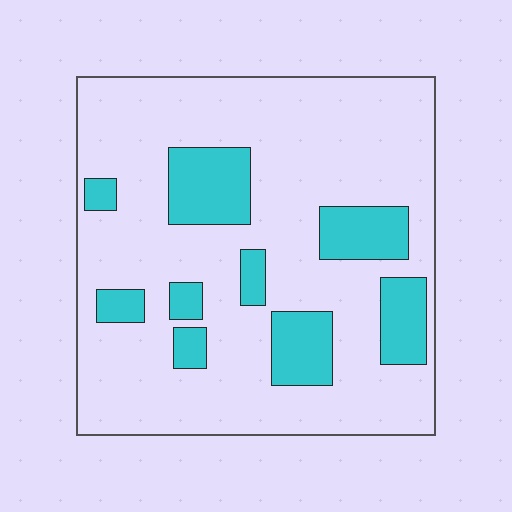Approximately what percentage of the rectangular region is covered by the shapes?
Approximately 20%.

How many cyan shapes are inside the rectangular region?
9.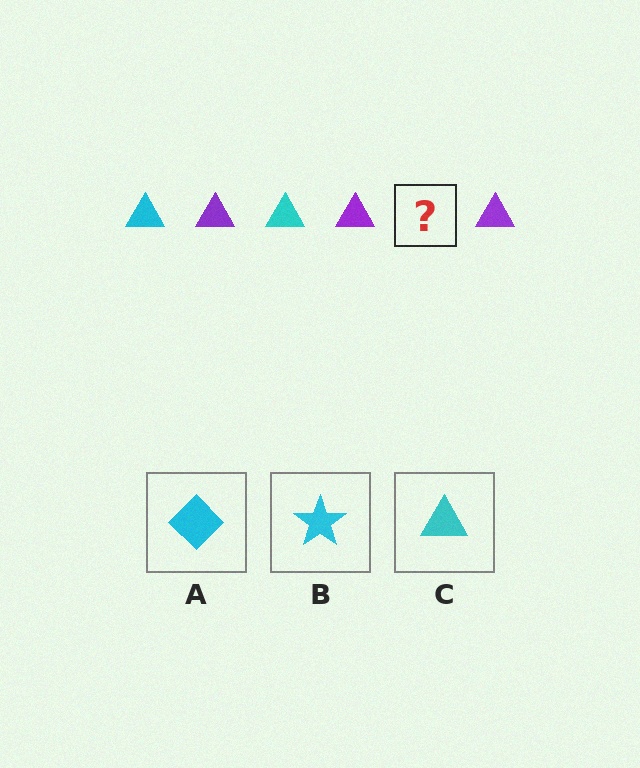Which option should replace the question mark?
Option C.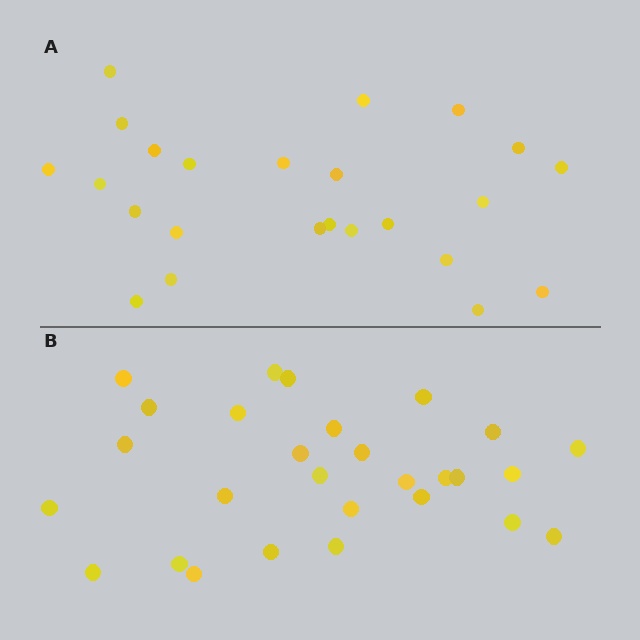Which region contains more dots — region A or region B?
Region B (the bottom region) has more dots.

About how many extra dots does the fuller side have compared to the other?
Region B has about 4 more dots than region A.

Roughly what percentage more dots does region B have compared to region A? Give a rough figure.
About 15% more.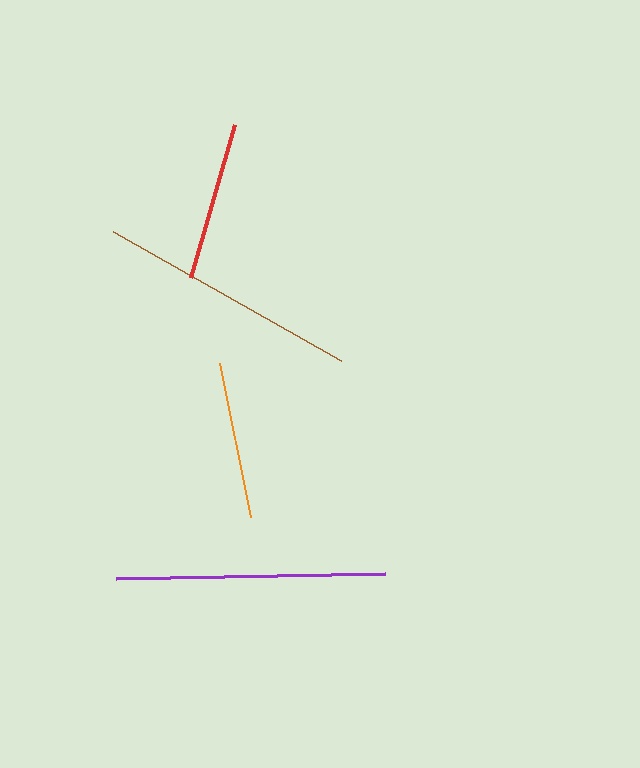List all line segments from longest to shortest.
From longest to shortest: purple, brown, red, orange.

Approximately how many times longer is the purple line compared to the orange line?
The purple line is approximately 1.7 times the length of the orange line.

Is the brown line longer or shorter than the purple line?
The purple line is longer than the brown line.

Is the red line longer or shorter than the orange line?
The red line is longer than the orange line.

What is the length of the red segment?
The red segment is approximately 159 pixels long.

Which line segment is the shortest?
The orange line is the shortest at approximately 157 pixels.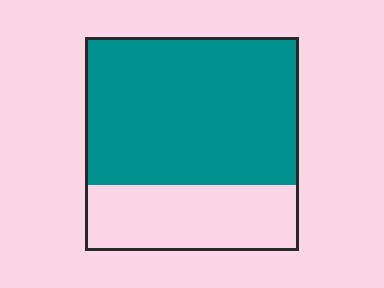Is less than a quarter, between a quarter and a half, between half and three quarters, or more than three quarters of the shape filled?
Between half and three quarters.